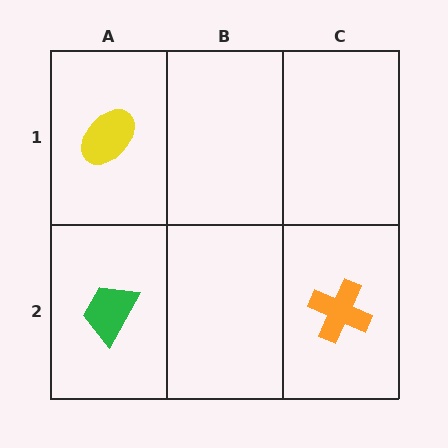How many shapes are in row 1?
1 shape.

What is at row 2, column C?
An orange cross.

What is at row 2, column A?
A green trapezoid.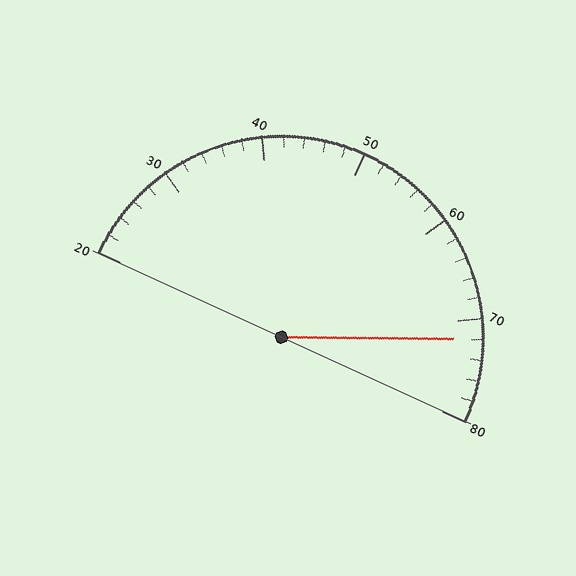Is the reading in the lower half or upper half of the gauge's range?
The reading is in the upper half of the range (20 to 80).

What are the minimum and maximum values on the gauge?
The gauge ranges from 20 to 80.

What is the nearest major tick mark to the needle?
The nearest major tick mark is 70.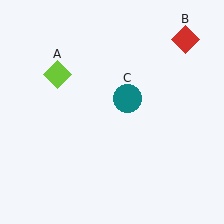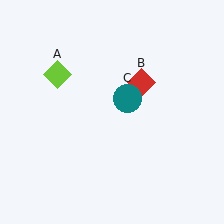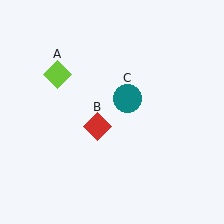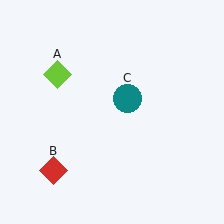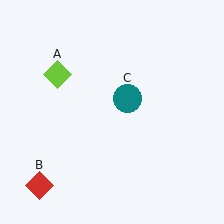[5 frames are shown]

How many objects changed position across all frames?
1 object changed position: red diamond (object B).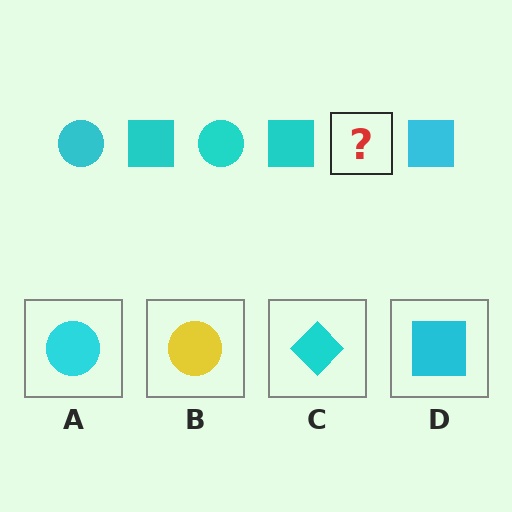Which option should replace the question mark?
Option A.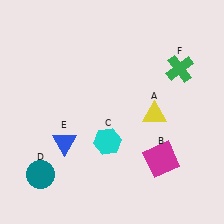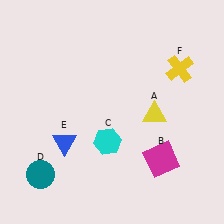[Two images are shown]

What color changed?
The cross (F) changed from green in Image 1 to yellow in Image 2.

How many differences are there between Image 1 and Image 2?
There is 1 difference between the two images.